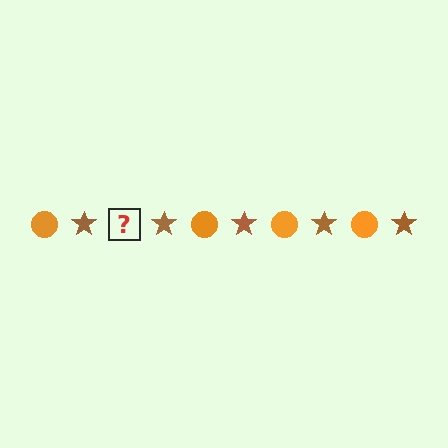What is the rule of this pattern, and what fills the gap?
The rule is that the pattern alternates between orange circle and brown star. The gap should be filled with an orange circle.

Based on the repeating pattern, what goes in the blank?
The blank should be an orange circle.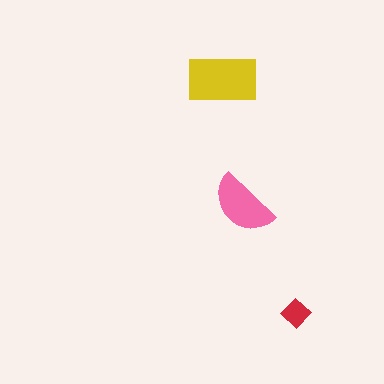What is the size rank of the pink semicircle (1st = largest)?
2nd.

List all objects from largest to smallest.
The yellow rectangle, the pink semicircle, the red diamond.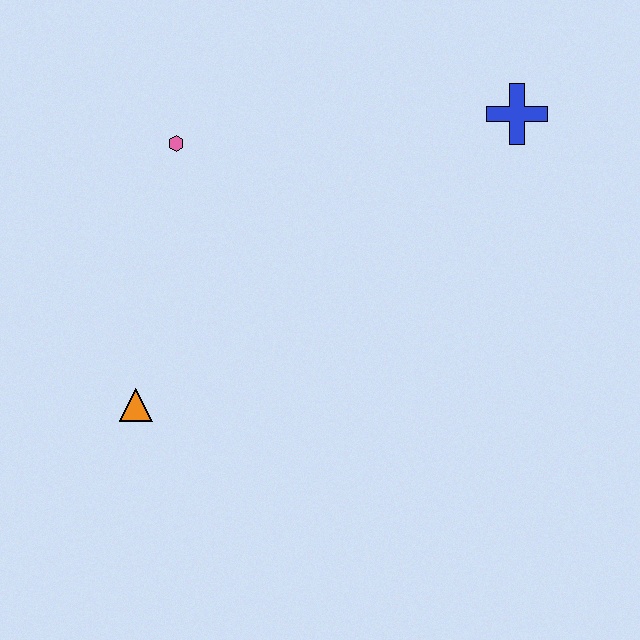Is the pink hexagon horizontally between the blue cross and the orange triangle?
Yes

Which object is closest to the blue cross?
The pink hexagon is closest to the blue cross.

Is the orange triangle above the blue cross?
No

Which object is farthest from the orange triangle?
The blue cross is farthest from the orange triangle.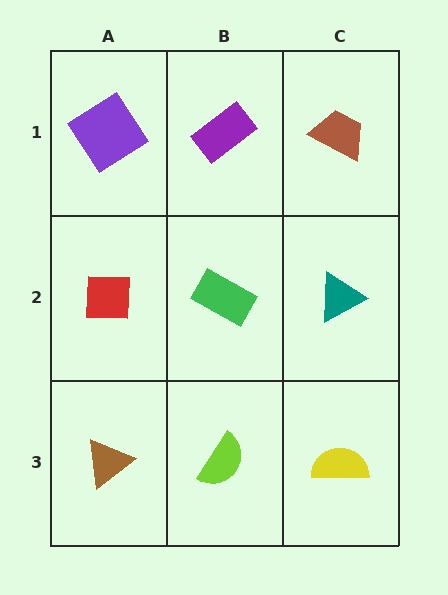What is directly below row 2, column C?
A yellow semicircle.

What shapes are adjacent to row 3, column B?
A green rectangle (row 2, column B), a brown triangle (row 3, column A), a yellow semicircle (row 3, column C).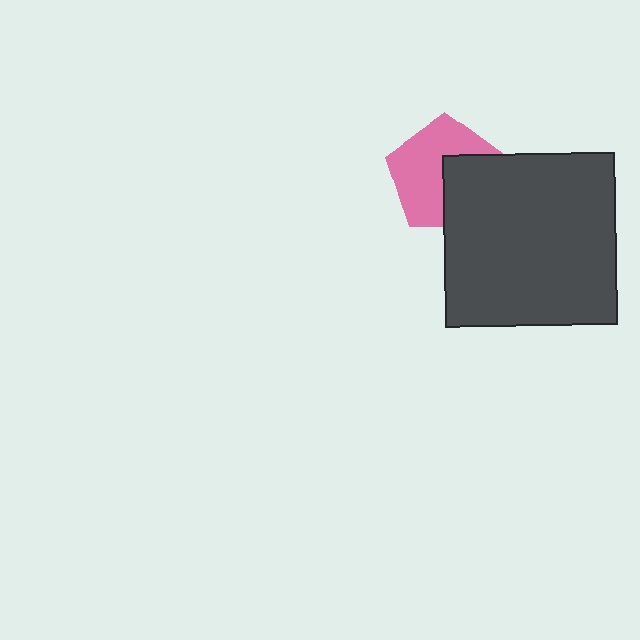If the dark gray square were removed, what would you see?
You would see the complete pink pentagon.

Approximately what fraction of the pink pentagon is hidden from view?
Roughly 39% of the pink pentagon is hidden behind the dark gray square.